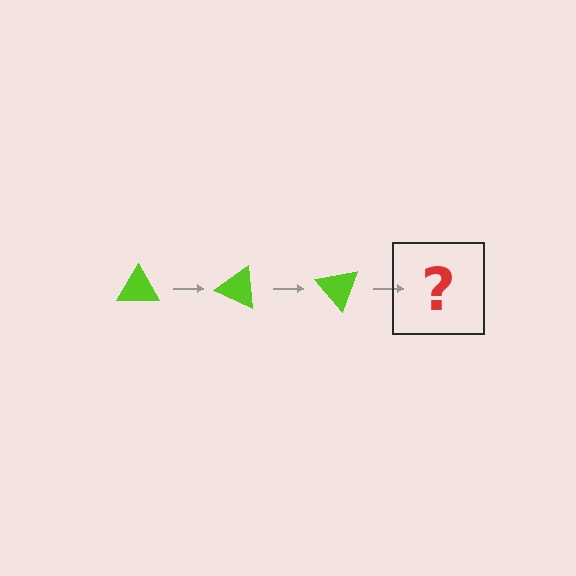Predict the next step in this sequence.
The next step is a lime triangle rotated 75 degrees.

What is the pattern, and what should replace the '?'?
The pattern is that the triangle rotates 25 degrees each step. The '?' should be a lime triangle rotated 75 degrees.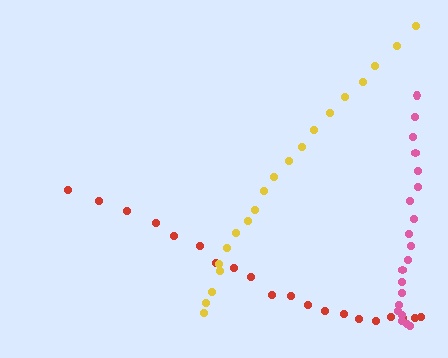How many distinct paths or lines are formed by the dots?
There are 3 distinct paths.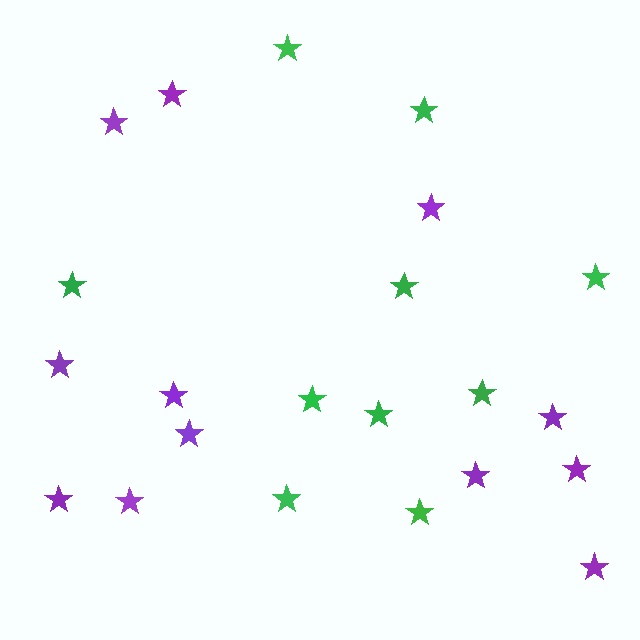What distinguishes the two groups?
There are 2 groups: one group of purple stars (12) and one group of green stars (10).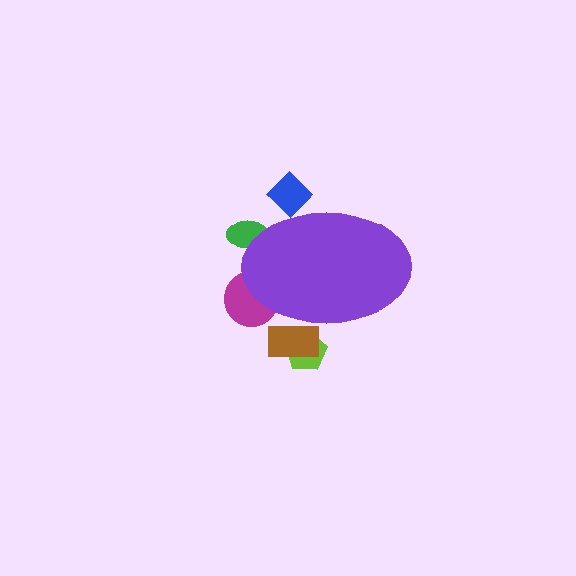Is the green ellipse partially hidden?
Yes, the green ellipse is partially hidden behind the purple ellipse.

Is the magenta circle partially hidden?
Yes, the magenta circle is partially hidden behind the purple ellipse.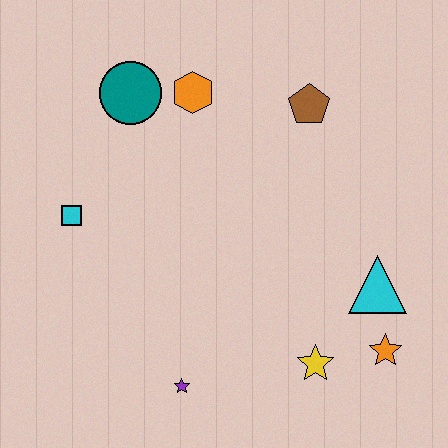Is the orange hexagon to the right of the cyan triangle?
No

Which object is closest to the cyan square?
The teal circle is closest to the cyan square.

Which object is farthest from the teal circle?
The orange star is farthest from the teal circle.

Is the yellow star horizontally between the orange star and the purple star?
Yes